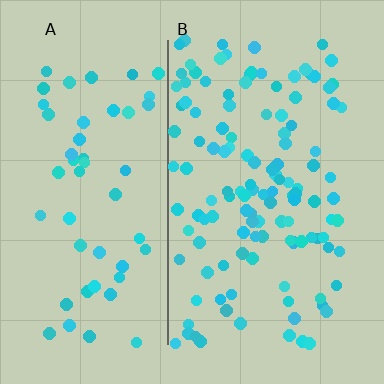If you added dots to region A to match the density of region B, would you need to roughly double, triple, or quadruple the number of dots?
Approximately double.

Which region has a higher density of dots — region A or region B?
B (the right).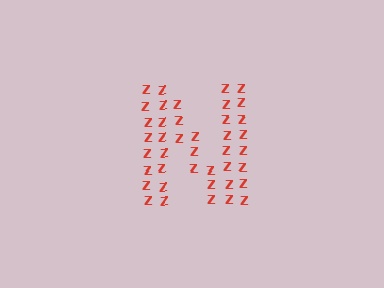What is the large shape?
The large shape is the letter N.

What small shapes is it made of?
It is made of small letter Z's.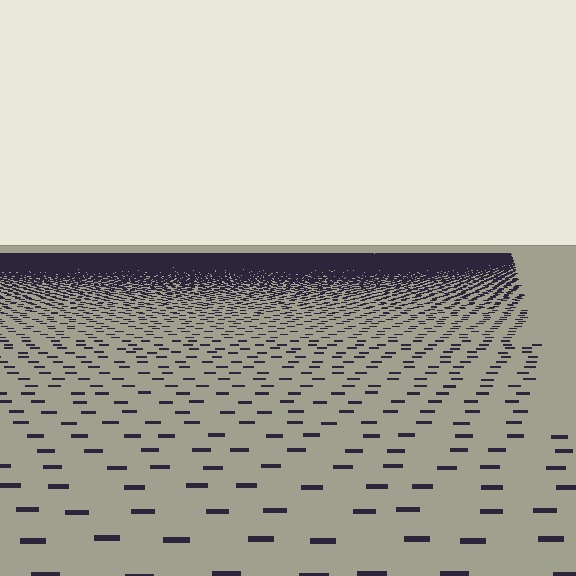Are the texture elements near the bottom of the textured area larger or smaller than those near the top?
Larger. Near the bottom, elements are closer to the viewer and appear at a bigger on-screen size.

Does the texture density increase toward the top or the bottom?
Density increases toward the top.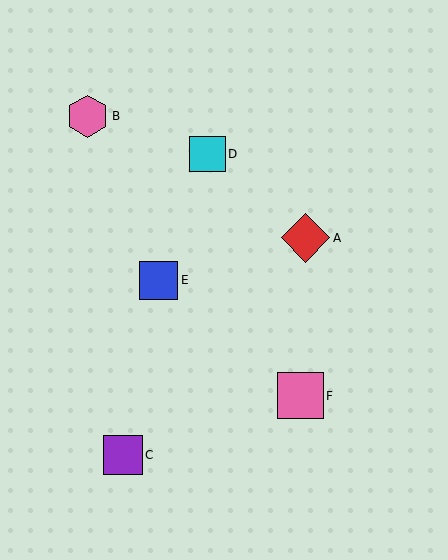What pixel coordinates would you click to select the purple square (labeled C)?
Click at (123, 455) to select the purple square C.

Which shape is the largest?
The red diamond (labeled A) is the largest.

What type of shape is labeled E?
Shape E is a blue square.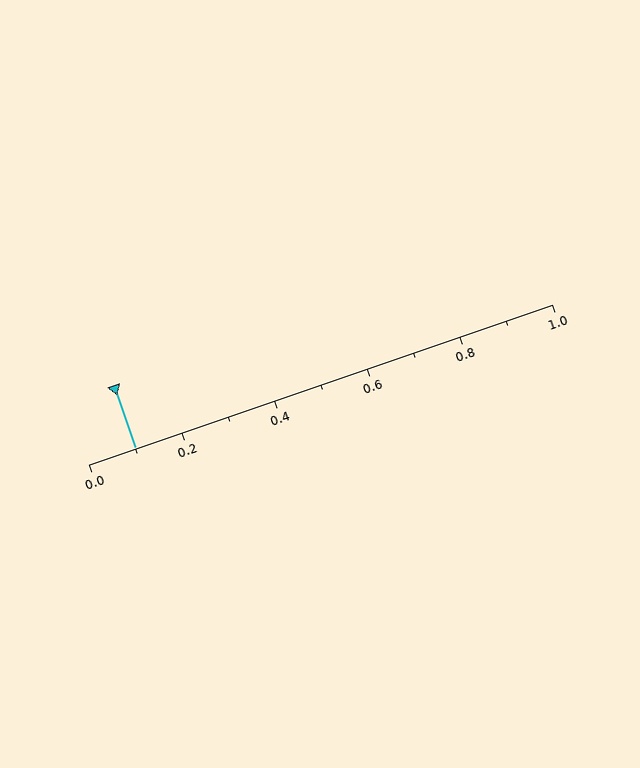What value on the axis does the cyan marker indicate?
The marker indicates approximately 0.1.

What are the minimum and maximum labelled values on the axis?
The axis runs from 0.0 to 1.0.